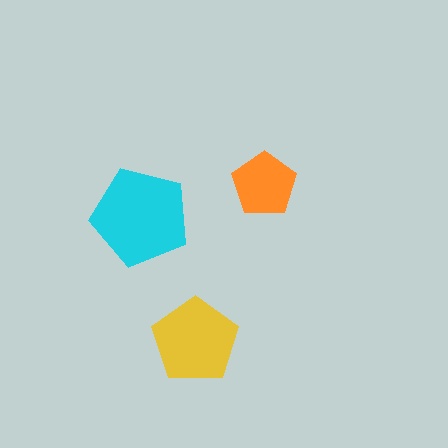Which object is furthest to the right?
The orange pentagon is rightmost.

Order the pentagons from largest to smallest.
the cyan one, the yellow one, the orange one.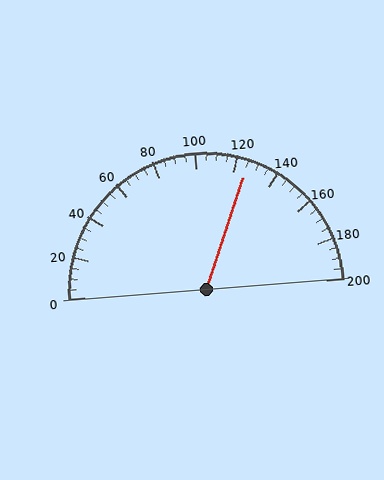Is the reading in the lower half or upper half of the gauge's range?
The reading is in the upper half of the range (0 to 200).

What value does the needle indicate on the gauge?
The needle indicates approximately 125.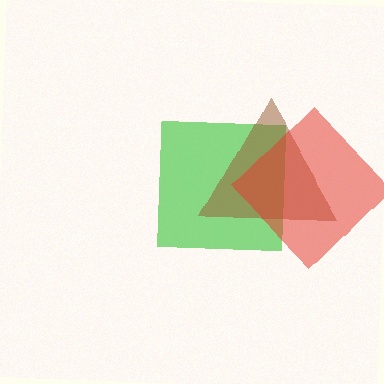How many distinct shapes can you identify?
There are 3 distinct shapes: a green square, a brown triangle, a red diamond.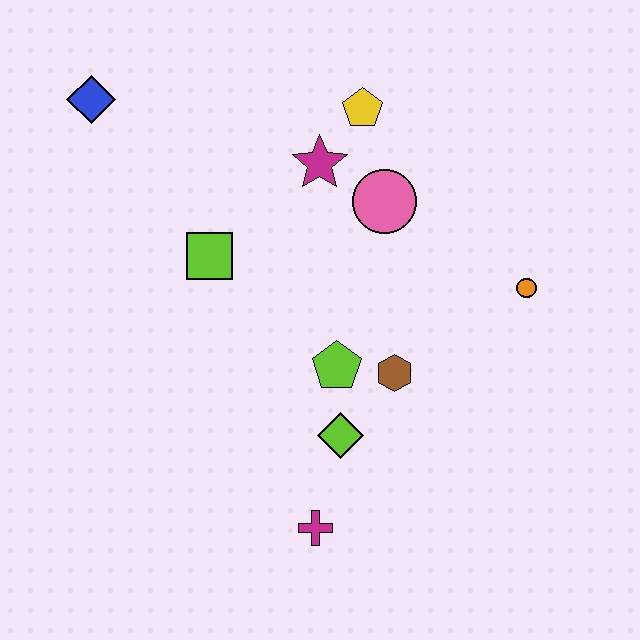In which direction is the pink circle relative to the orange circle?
The pink circle is to the left of the orange circle.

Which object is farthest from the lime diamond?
The blue diamond is farthest from the lime diamond.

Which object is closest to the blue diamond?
The lime square is closest to the blue diamond.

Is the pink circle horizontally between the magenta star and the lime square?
No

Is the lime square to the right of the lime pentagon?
No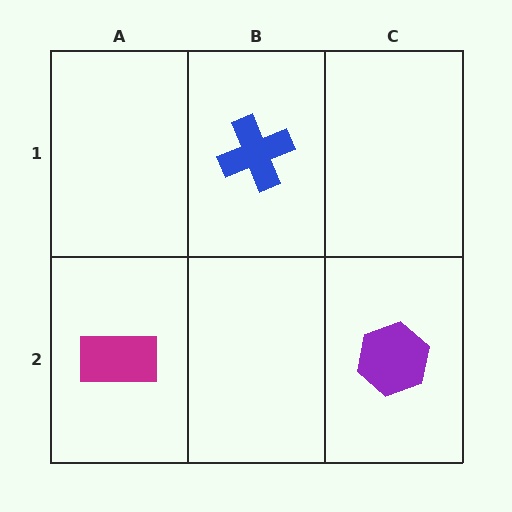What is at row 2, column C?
A purple hexagon.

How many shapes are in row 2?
2 shapes.